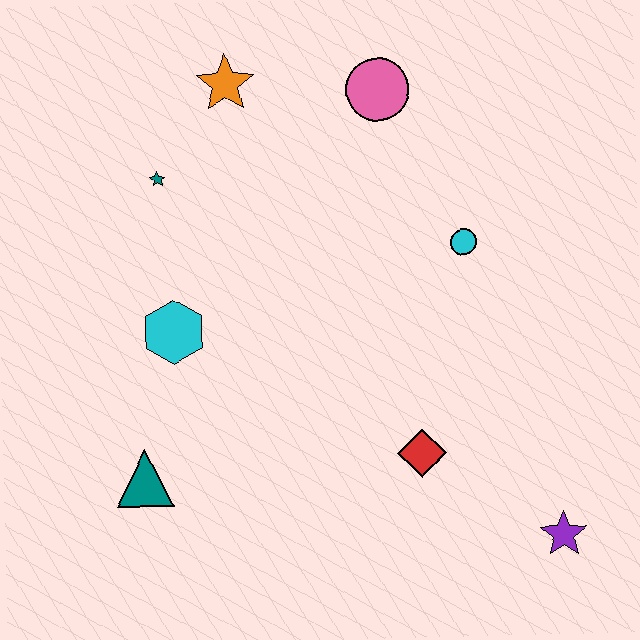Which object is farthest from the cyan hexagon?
The purple star is farthest from the cyan hexagon.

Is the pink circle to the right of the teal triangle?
Yes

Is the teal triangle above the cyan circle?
No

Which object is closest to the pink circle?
The orange star is closest to the pink circle.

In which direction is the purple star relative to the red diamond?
The purple star is to the right of the red diamond.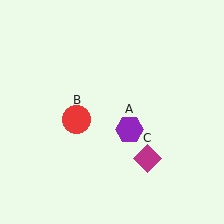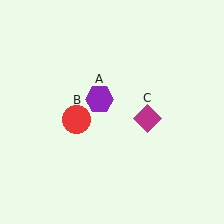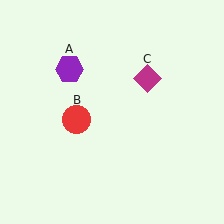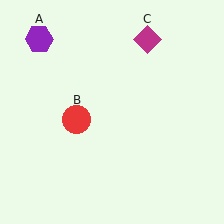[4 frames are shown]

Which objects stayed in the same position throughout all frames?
Red circle (object B) remained stationary.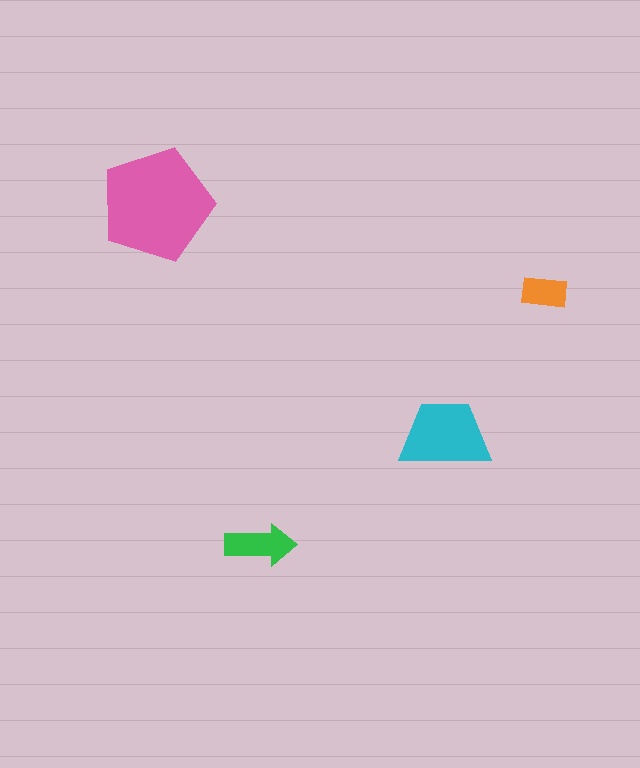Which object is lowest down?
The green arrow is bottommost.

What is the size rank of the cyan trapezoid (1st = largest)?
2nd.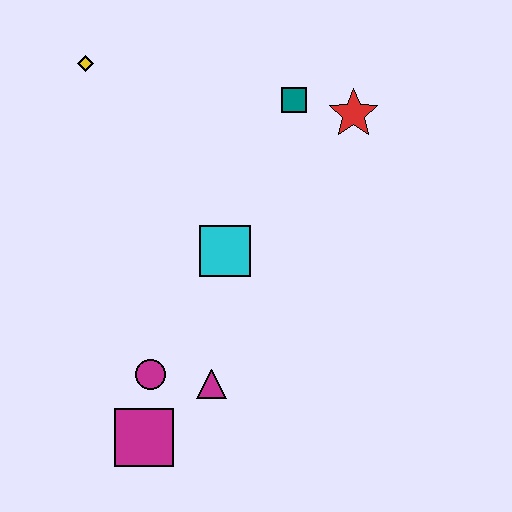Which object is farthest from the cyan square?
The yellow diamond is farthest from the cyan square.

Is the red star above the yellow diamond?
No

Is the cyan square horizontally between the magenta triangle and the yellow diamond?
No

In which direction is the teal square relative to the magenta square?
The teal square is above the magenta square.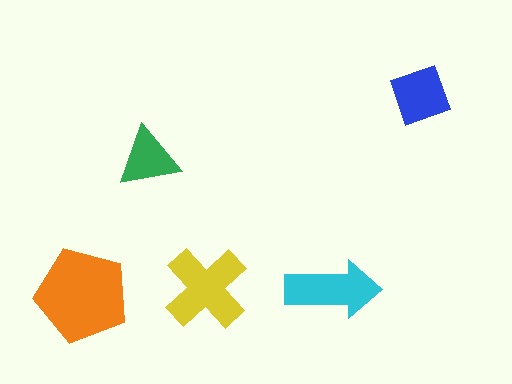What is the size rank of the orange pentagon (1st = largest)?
1st.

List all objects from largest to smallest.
The orange pentagon, the yellow cross, the cyan arrow, the blue diamond, the green triangle.